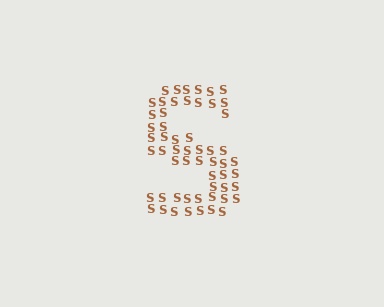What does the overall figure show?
The overall figure shows the letter S.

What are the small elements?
The small elements are letter S's.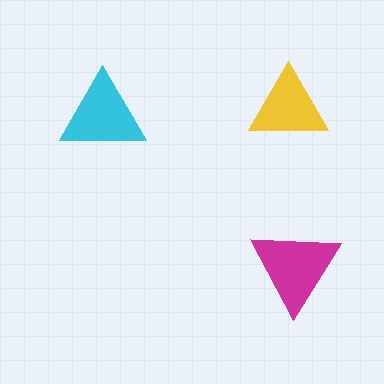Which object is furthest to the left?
The cyan triangle is leftmost.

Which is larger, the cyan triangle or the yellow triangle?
The cyan one.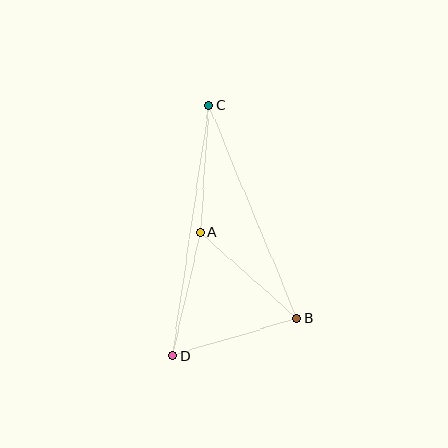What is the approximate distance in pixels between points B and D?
The distance between B and D is approximately 130 pixels.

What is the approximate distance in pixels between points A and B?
The distance between A and B is approximately 130 pixels.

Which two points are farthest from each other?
Points C and D are farthest from each other.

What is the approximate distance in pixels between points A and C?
The distance between A and C is approximately 127 pixels.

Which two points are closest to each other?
Points A and D are closest to each other.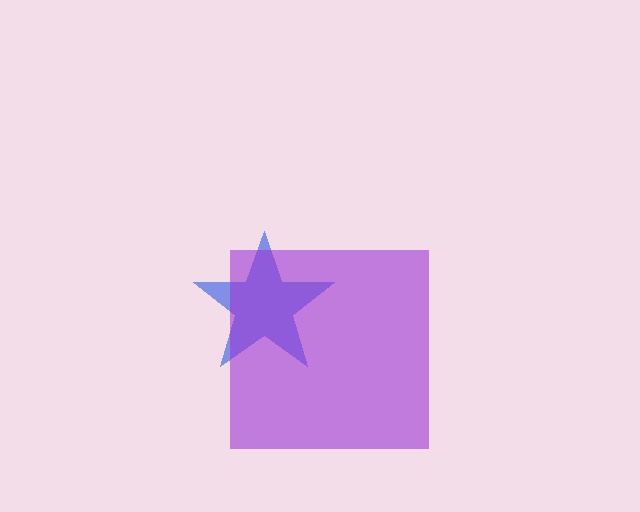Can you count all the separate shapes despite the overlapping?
Yes, there are 2 separate shapes.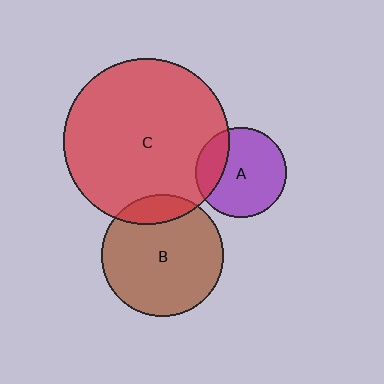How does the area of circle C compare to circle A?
Approximately 3.4 times.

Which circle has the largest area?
Circle C (red).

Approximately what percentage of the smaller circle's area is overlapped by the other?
Approximately 15%.